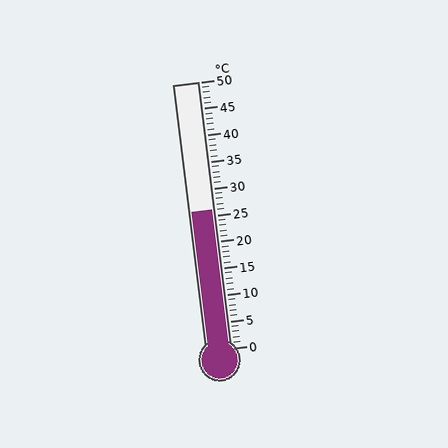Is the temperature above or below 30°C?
The temperature is below 30°C.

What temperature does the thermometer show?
The thermometer shows approximately 26°C.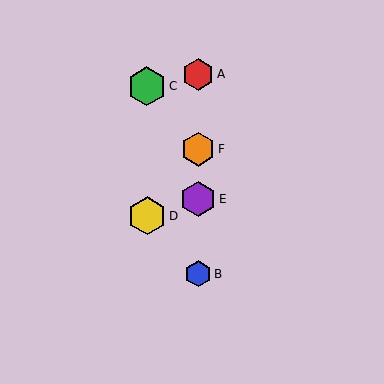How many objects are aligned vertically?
4 objects (A, B, E, F) are aligned vertically.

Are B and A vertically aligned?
Yes, both are at x≈198.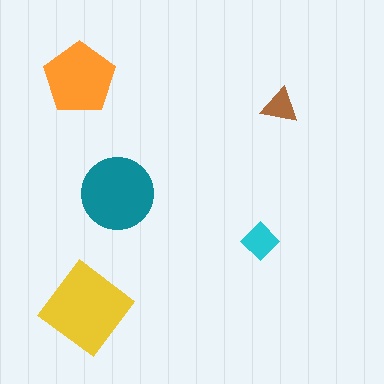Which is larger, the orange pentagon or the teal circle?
The teal circle.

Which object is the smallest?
The brown triangle.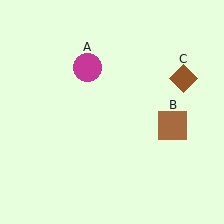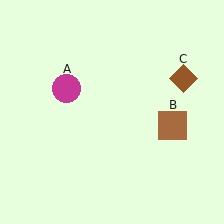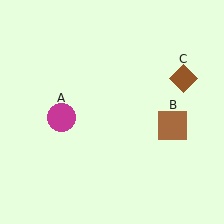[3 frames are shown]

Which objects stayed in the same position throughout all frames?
Brown square (object B) and brown diamond (object C) remained stationary.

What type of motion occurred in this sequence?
The magenta circle (object A) rotated counterclockwise around the center of the scene.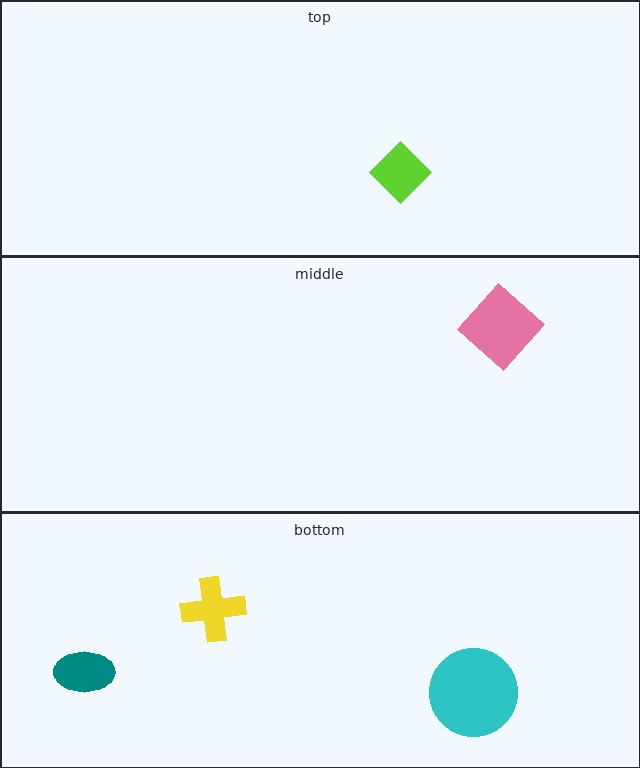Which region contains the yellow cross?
The bottom region.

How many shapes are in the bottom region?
3.